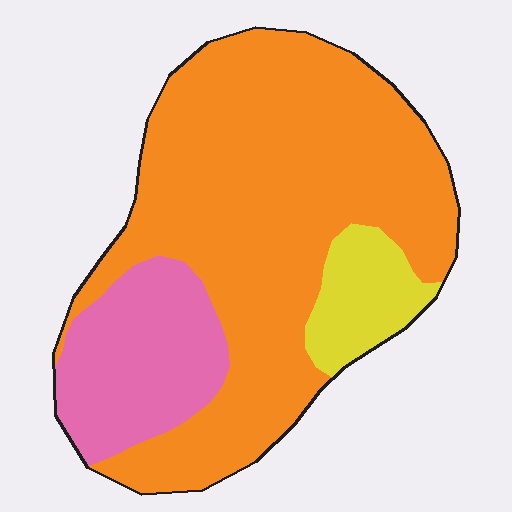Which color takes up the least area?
Yellow, at roughly 10%.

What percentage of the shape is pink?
Pink covers about 20% of the shape.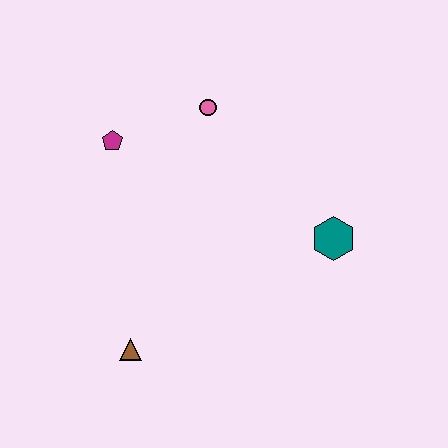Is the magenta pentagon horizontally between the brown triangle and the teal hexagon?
No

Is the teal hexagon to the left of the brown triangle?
No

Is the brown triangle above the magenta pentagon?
No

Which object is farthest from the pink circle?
The brown triangle is farthest from the pink circle.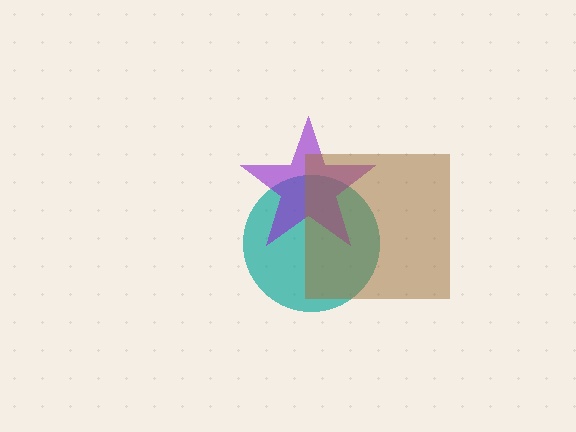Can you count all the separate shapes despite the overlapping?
Yes, there are 3 separate shapes.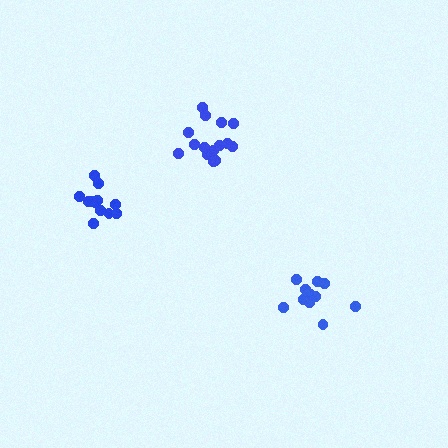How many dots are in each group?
Group 1: 15 dots, Group 2: 12 dots, Group 3: 13 dots (40 total).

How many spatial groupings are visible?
There are 3 spatial groupings.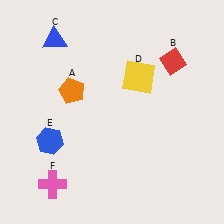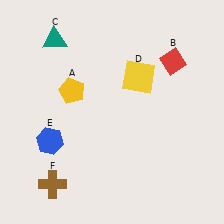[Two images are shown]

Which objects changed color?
A changed from orange to yellow. C changed from blue to teal. F changed from pink to brown.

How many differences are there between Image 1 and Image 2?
There are 3 differences between the two images.